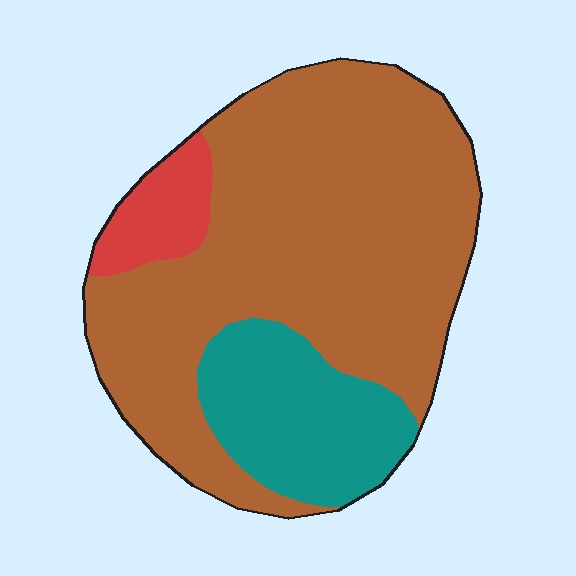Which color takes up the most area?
Brown, at roughly 70%.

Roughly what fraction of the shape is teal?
Teal covers 21% of the shape.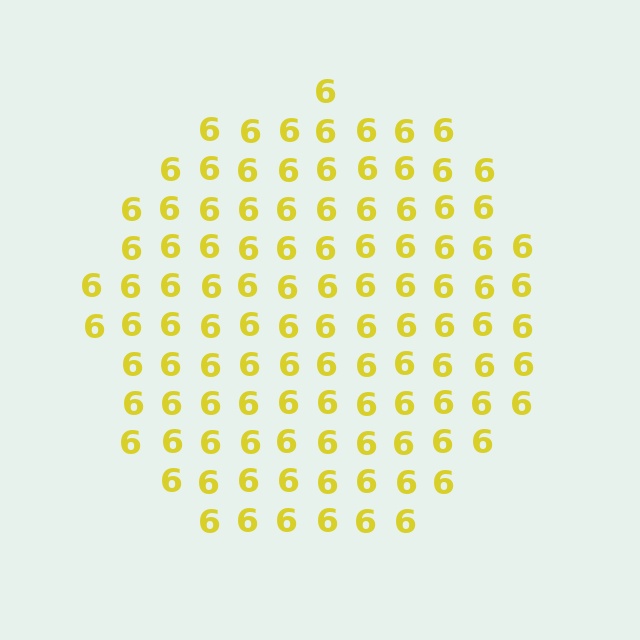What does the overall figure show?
The overall figure shows a circle.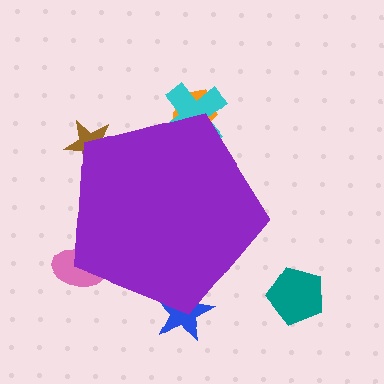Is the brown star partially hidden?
Yes, the brown star is partially hidden behind the purple pentagon.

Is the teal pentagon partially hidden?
No, the teal pentagon is fully visible.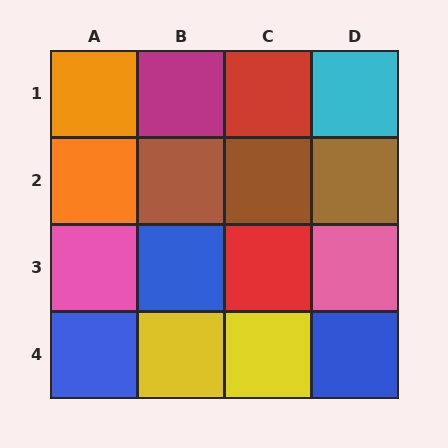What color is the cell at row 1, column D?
Cyan.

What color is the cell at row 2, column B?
Brown.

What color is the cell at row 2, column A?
Orange.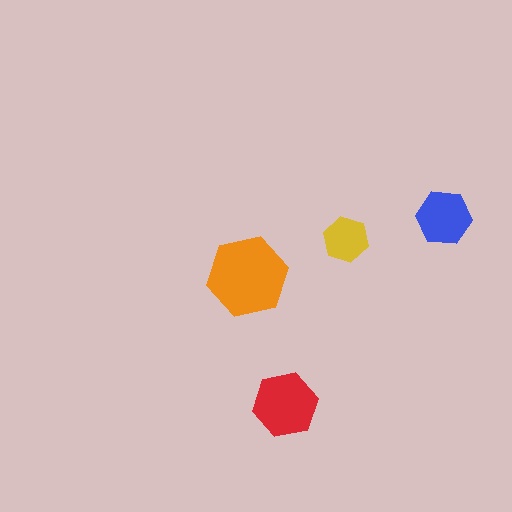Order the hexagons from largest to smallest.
the orange one, the red one, the blue one, the yellow one.